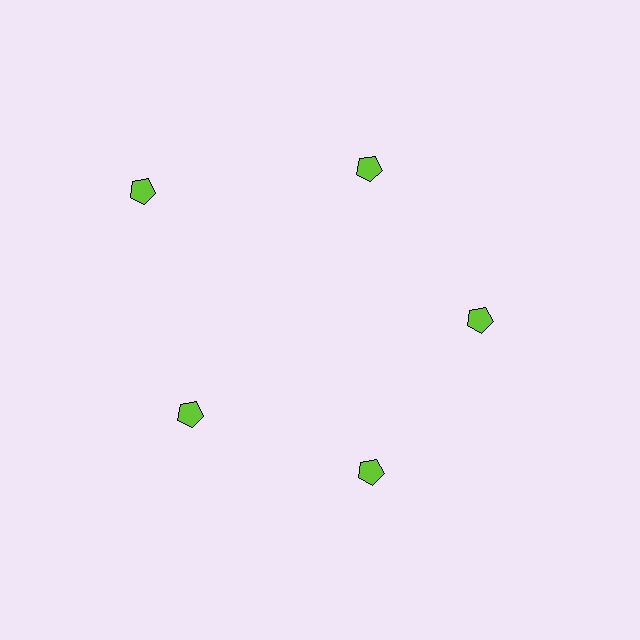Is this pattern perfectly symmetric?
No. The 5 lime pentagons are arranged in a ring, but one element near the 10 o'clock position is pushed outward from the center, breaking the 5-fold rotational symmetry.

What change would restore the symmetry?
The symmetry would be restored by moving it inward, back onto the ring so that all 5 pentagons sit at equal angles and equal distance from the center.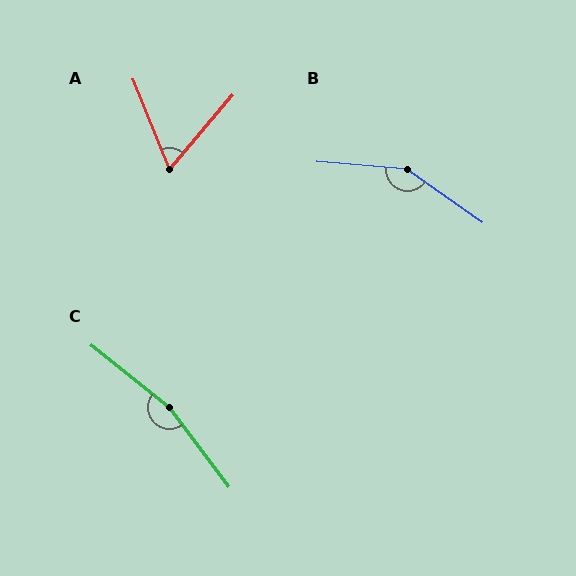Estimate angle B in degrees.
Approximately 149 degrees.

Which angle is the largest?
C, at approximately 165 degrees.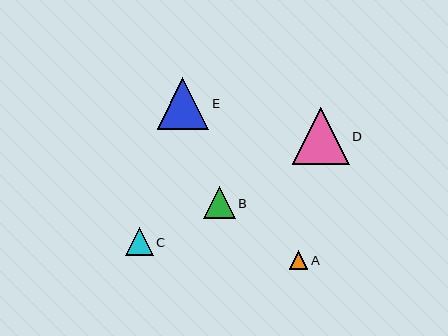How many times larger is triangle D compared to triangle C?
Triangle D is approximately 2.1 times the size of triangle C.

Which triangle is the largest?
Triangle D is the largest with a size of approximately 57 pixels.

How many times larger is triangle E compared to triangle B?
Triangle E is approximately 1.6 times the size of triangle B.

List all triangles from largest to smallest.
From largest to smallest: D, E, B, C, A.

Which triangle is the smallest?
Triangle A is the smallest with a size of approximately 19 pixels.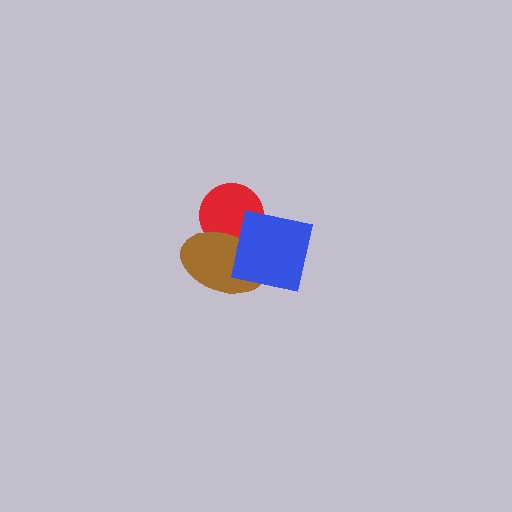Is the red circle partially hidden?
Yes, it is partially covered by another shape.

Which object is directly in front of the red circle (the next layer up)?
The brown ellipse is directly in front of the red circle.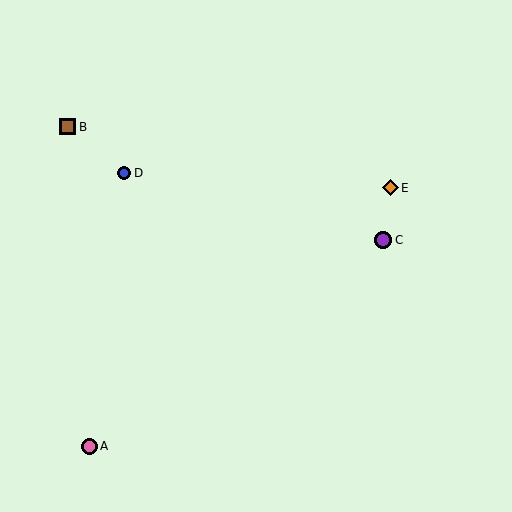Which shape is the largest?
The purple circle (labeled C) is the largest.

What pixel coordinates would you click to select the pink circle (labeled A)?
Click at (89, 446) to select the pink circle A.